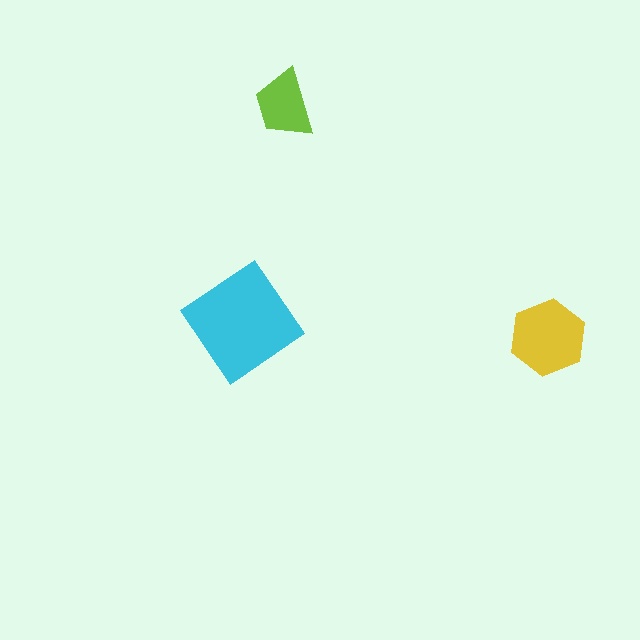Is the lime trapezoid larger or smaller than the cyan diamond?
Smaller.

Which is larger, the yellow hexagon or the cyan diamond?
The cyan diamond.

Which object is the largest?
The cyan diamond.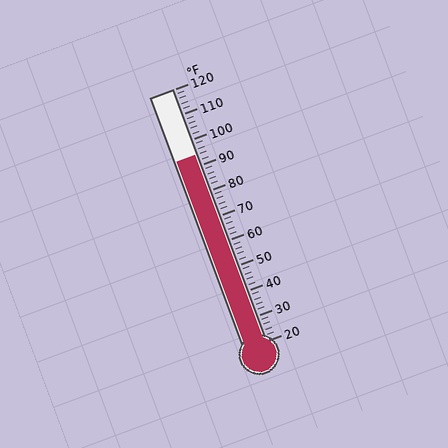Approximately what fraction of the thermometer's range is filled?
The thermometer is filled to approximately 75% of its range.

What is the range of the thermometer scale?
The thermometer scale ranges from 20°F to 120°F.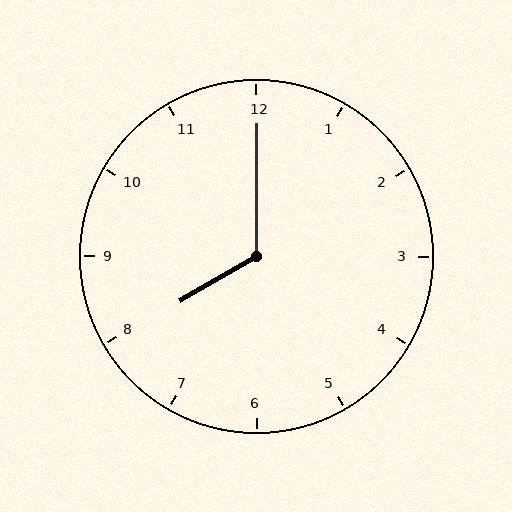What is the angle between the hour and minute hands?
Approximately 120 degrees.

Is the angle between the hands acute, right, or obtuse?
It is obtuse.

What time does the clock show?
8:00.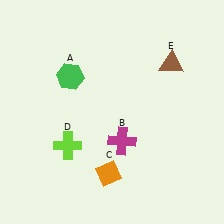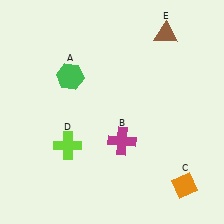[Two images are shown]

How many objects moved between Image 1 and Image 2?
2 objects moved between the two images.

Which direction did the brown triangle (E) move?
The brown triangle (E) moved up.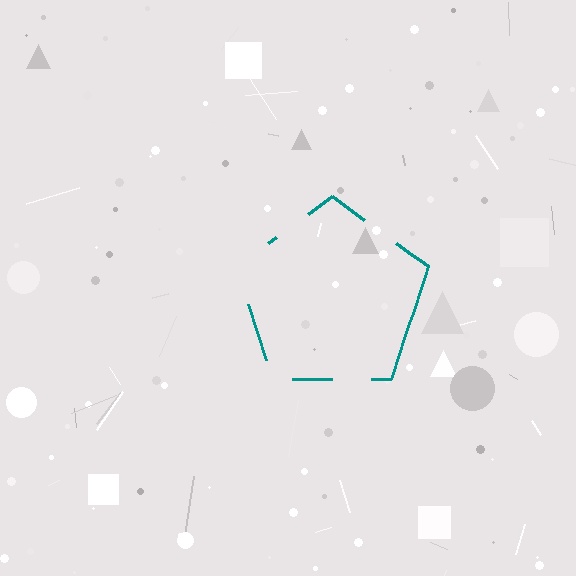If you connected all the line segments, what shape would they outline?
They would outline a pentagon.